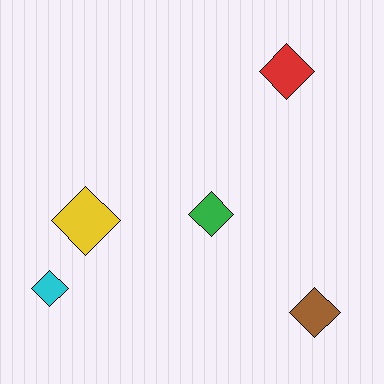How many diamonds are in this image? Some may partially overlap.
There are 5 diamonds.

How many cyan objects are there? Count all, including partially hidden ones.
There is 1 cyan object.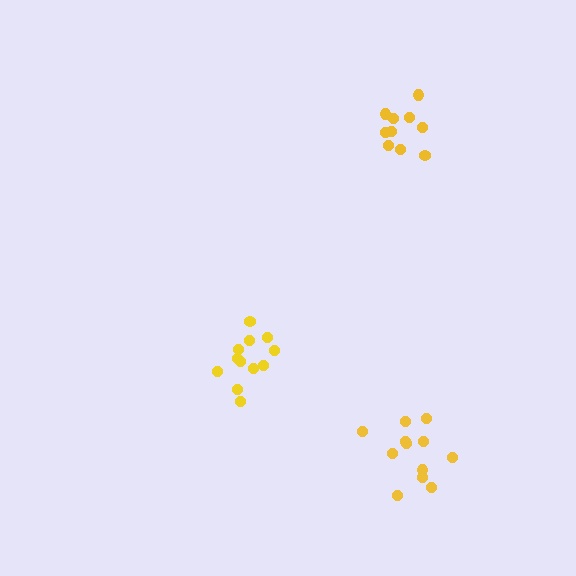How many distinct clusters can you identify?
There are 3 distinct clusters.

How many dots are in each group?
Group 1: 11 dots, Group 2: 12 dots, Group 3: 12 dots (35 total).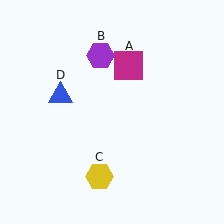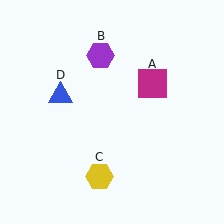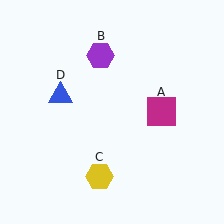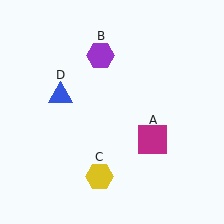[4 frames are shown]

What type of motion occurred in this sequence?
The magenta square (object A) rotated clockwise around the center of the scene.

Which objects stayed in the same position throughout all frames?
Purple hexagon (object B) and yellow hexagon (object C) and blue triangle (object D) remained stationary.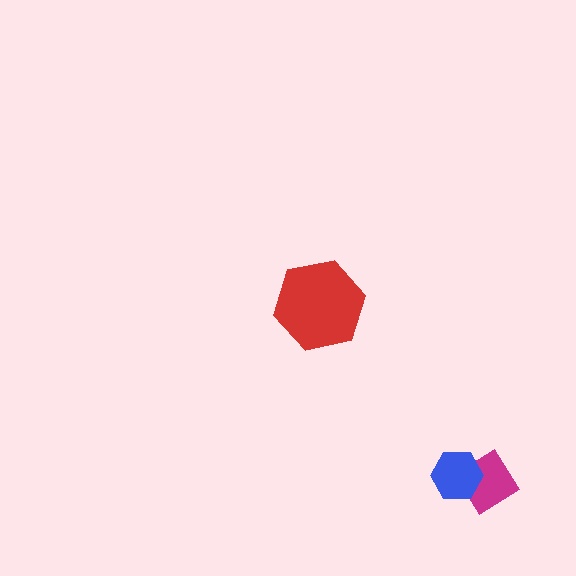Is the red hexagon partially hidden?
No, no other shape covers it.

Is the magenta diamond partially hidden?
Yes, it is partially covered by another shape.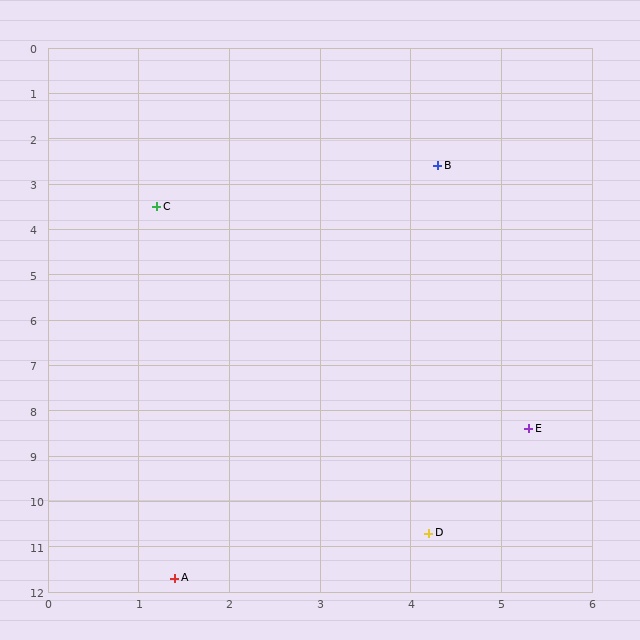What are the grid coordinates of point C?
Point C is at approximately (1.2, 3.5).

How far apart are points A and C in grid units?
Points A and C are about 8.2 grid units apart.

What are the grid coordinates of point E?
Point E is at approximately (5.3, 8.4).